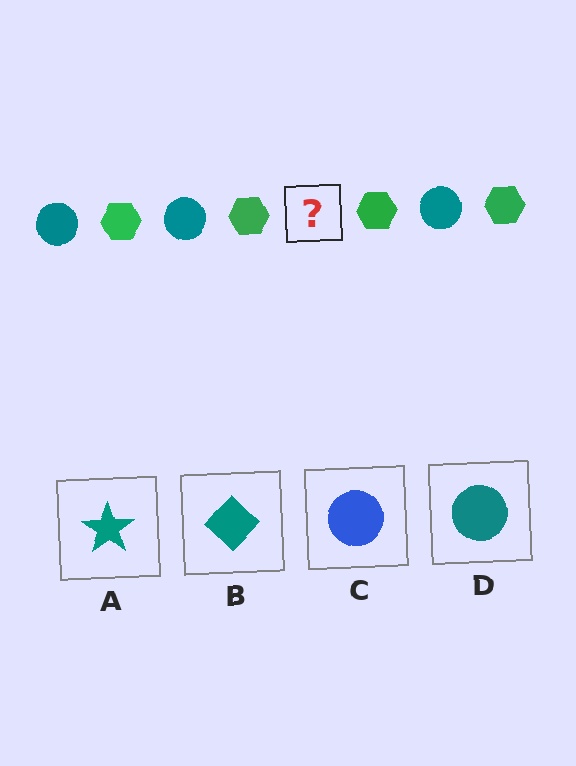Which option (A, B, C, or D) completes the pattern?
D.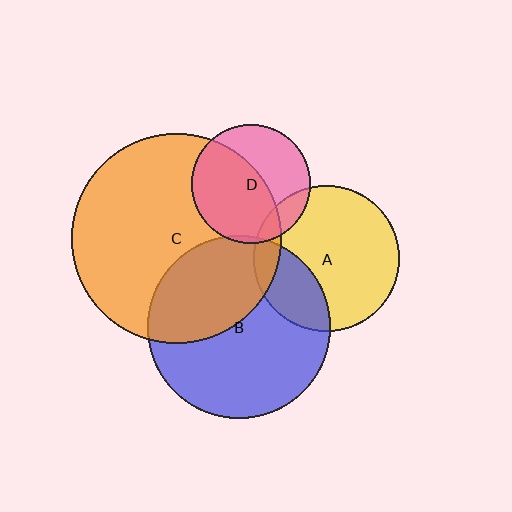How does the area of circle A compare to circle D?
Approximately 1.5 times.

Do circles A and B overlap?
Yes.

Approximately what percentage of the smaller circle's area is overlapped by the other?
Approximately 25%.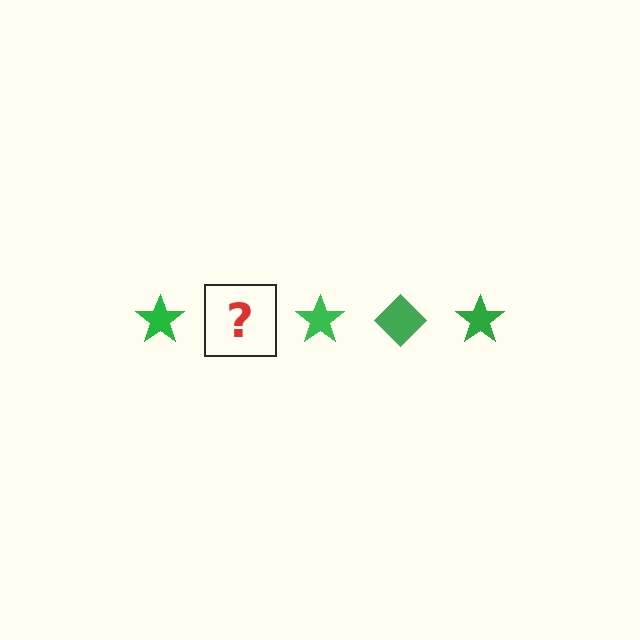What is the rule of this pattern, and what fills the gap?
The rule is that the pattern cycles through star, diamond shapes in green. The gap should be filled with a green diamond.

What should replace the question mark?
The question mark should be replaced with a green diamond.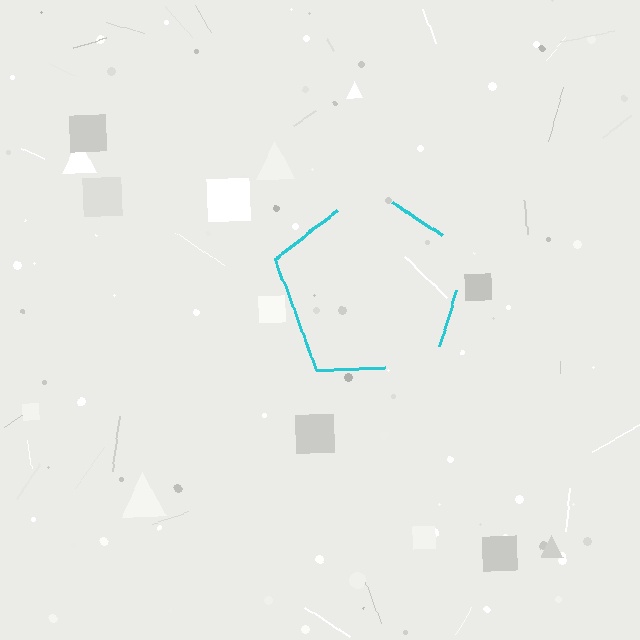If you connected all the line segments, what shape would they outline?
They would outline a pentagon.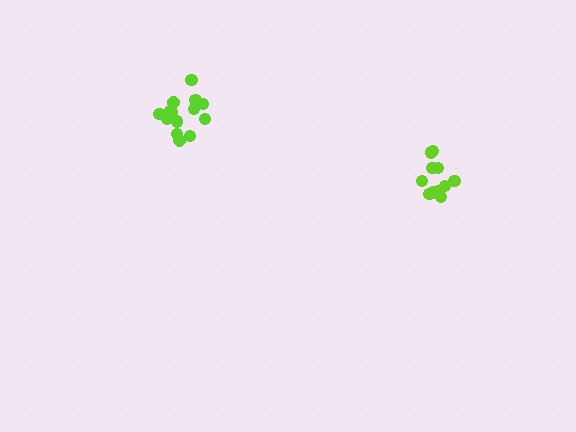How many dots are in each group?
Group 1: 14 dots, Group 2: 11 dots (25 total).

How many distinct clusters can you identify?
There are 2 distinct clusters.